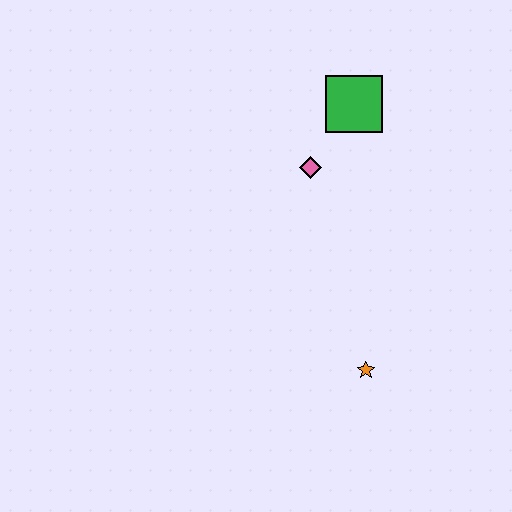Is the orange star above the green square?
No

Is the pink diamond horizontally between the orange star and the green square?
No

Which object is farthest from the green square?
The orange star is farthest from the green square.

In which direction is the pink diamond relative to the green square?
The pink diamond is below the green square.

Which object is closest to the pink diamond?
The green square is closest to the pink diamond.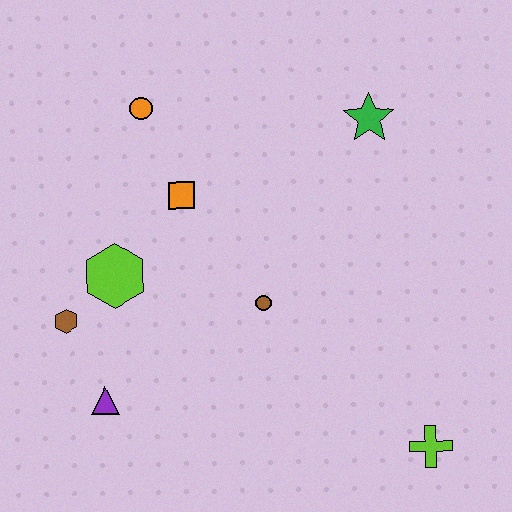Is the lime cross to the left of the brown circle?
No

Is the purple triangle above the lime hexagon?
No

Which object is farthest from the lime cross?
The orange circle is farthest from the lime cross.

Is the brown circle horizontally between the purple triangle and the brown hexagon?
No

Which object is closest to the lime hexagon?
The brown hexagon is closest to the lime hexagon.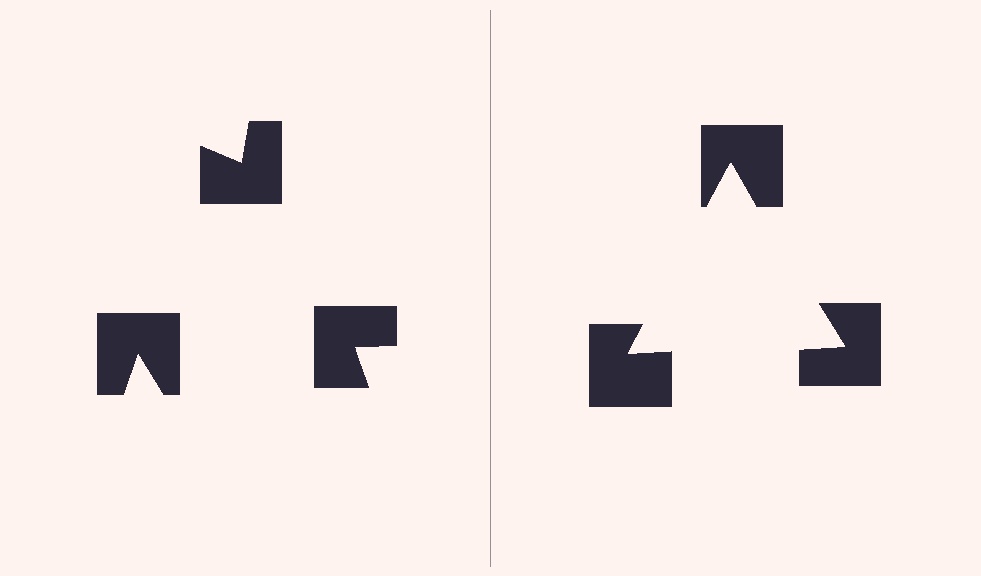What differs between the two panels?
The notched squares are positioned identically on both sides; only the wedge orientations differ. On the right they align to a triangle; on the left they are misaligned.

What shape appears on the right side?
An illusory triangle.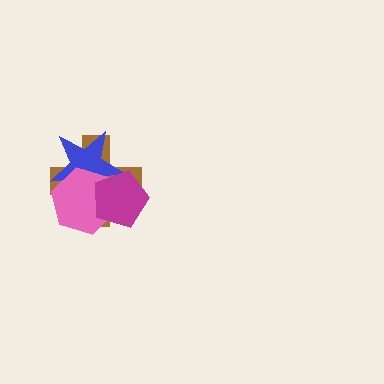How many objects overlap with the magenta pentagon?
3 objects overlap with the magenta pentagon.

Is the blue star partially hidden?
Yes, it is partially covered by another shape.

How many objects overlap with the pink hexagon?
3 objects overlap with the pink hexagon.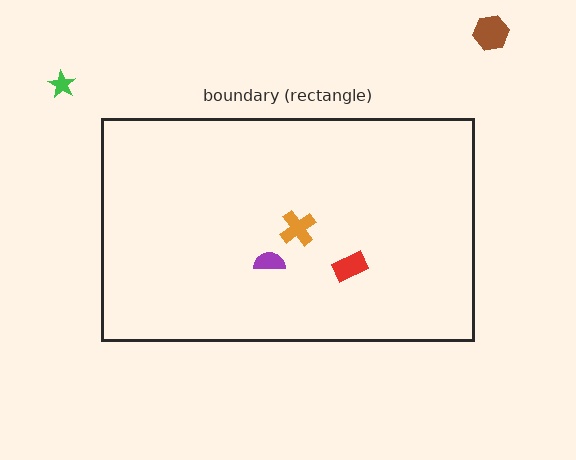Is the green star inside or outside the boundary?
Outside.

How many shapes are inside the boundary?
3 inside, 2 outside.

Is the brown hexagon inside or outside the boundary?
Outside.